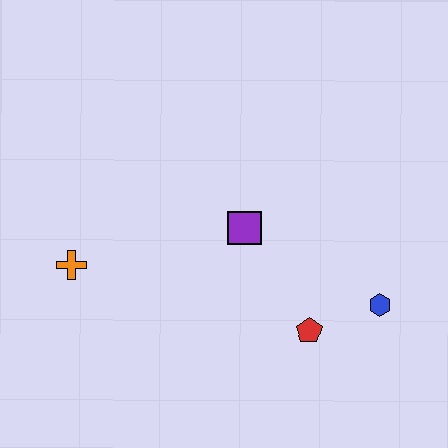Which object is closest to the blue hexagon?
The red pentagon is closest to the blue hexagon.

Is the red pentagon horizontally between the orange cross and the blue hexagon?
Yes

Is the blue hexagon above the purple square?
No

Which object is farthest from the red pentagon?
The orange cross is farthest from the red pentagon.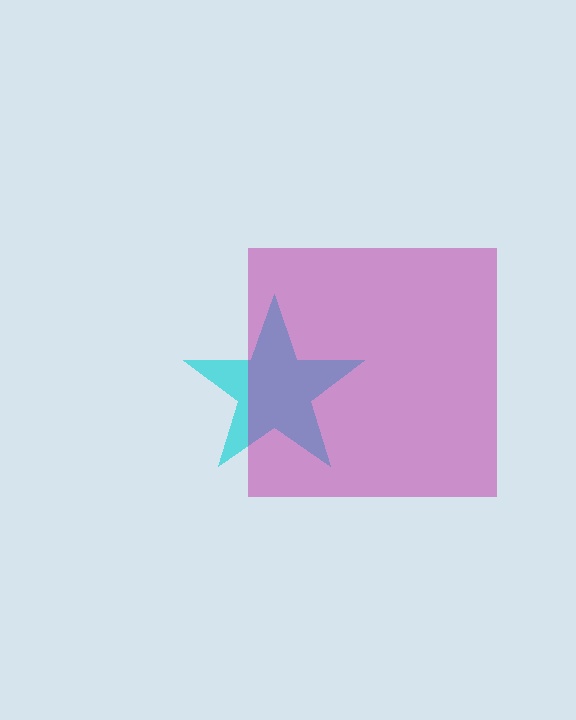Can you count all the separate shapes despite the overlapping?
Yes, there are 2 separate shapes.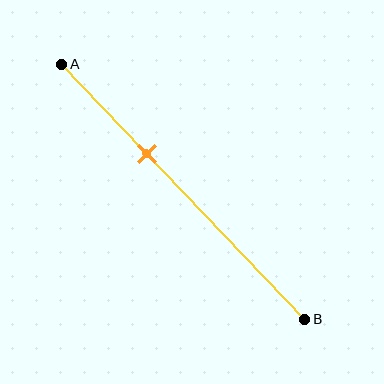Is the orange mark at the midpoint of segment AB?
No, the mark is at about 35% from A, not at the 50% midpoint.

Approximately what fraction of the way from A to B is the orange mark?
The orange mark is approximately 35% of the way from A to B.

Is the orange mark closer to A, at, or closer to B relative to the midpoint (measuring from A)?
The orange mark is closer to point A than the midpoint of segment AB.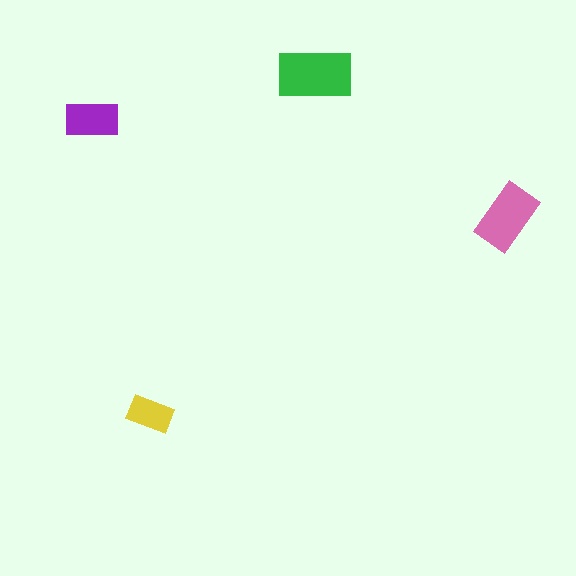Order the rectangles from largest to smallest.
the green one, the pink one, the purple one, the yellow one.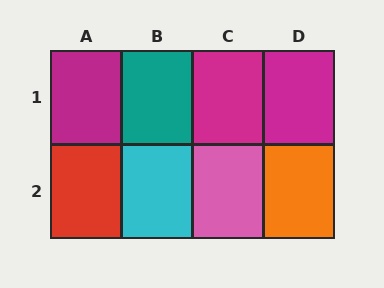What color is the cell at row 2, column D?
Orange.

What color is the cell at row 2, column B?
Cyan.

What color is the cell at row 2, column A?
Red.